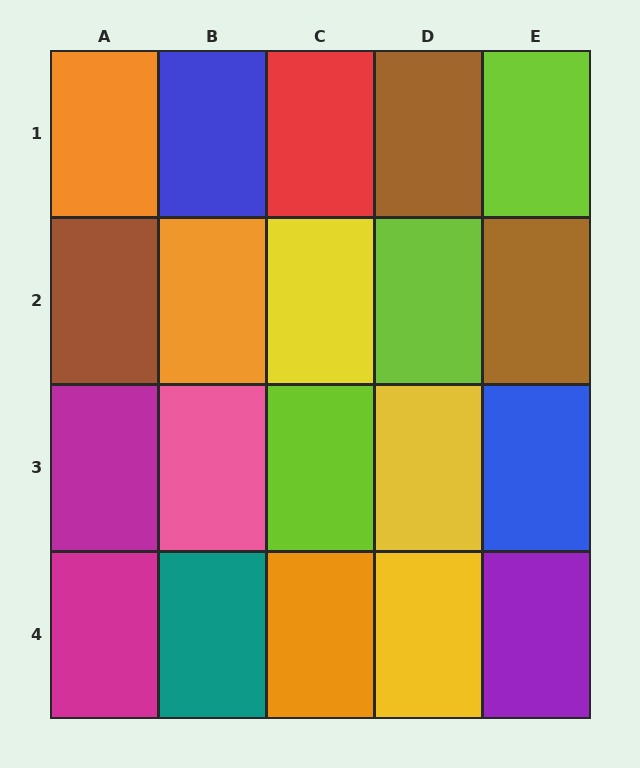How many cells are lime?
3 cells are lime.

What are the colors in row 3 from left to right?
Magenta, pink, lime, yellow, blue.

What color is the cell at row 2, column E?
Brown.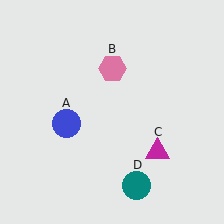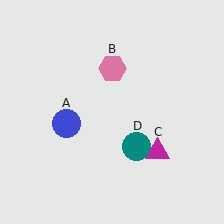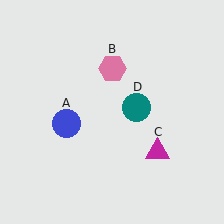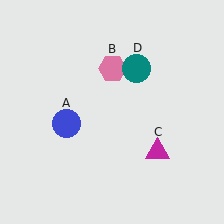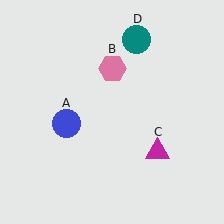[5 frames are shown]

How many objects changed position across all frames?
1 object changed position: teal circle (object D).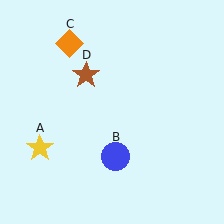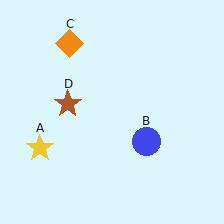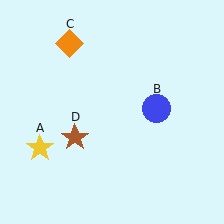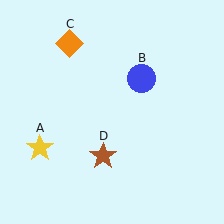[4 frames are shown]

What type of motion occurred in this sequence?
The blue circle (object B), brown star (object D) rotated counterclockwise around the center of the scene.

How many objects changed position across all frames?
2 objects changed position: blue circle (object B), brown star (object D).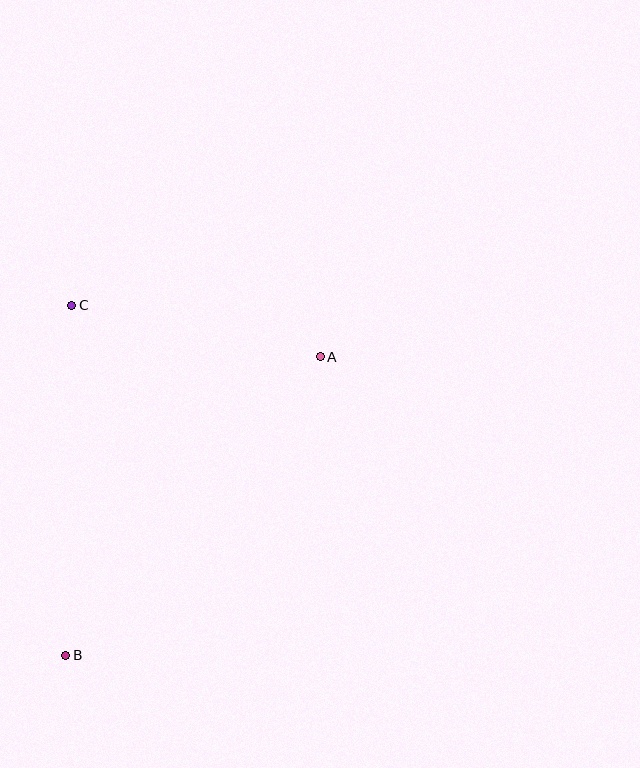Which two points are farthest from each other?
Points A and B are farthest from each other.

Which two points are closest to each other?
Points A and C are closest to each other.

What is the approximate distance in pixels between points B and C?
The distance between B and C is approximately 350 pixels.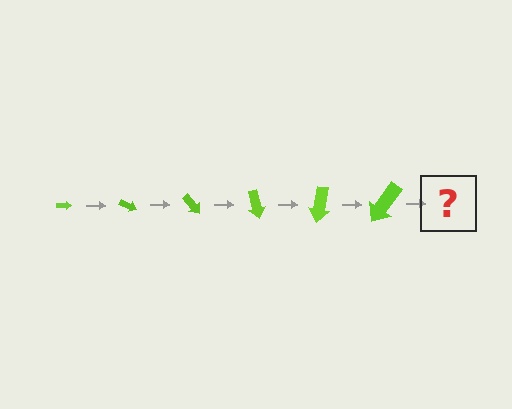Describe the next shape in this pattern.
It should be an arrow, larger than the previous one and rotated 150 degrees from the start.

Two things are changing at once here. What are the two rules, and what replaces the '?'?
The two rules are that the arrow grows larger each step and it rotates 25 degrees each step. The '?' should be an arrow, larger than the previous one and rotated 150 degrees from the start.